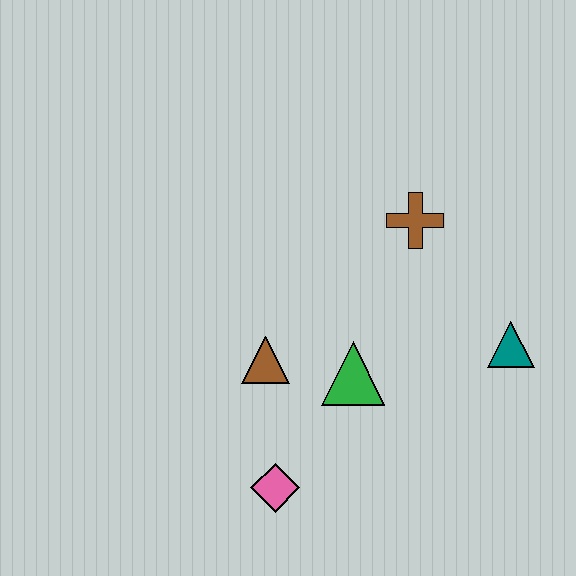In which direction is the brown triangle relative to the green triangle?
The brown triangle is to the left of the green triangle.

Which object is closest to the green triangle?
The brown triangle is closest to the green triangle.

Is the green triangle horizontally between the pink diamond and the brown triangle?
No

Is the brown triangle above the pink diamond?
Yes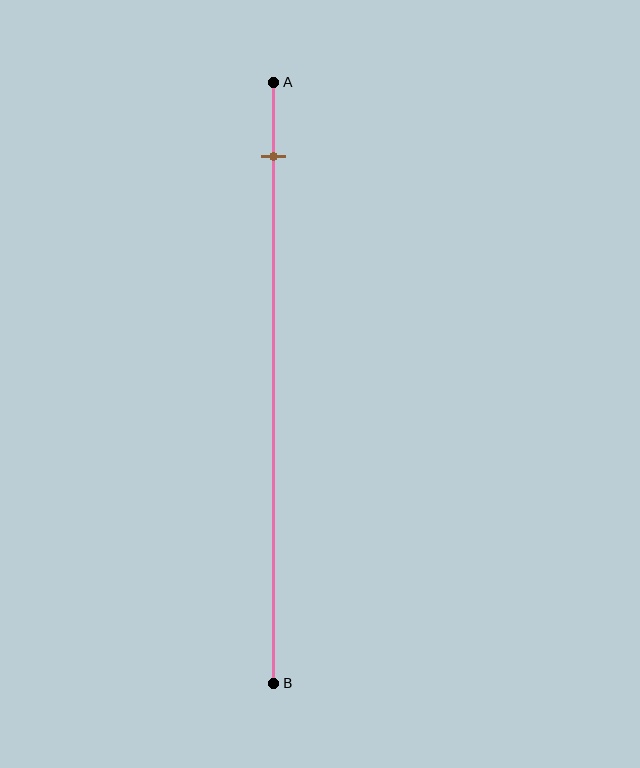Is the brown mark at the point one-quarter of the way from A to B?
No, the mark is at about 10% from A, not at the 25% one-quarter point.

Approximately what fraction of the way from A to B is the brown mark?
The brown mark is approximately 10% of the way from A to B.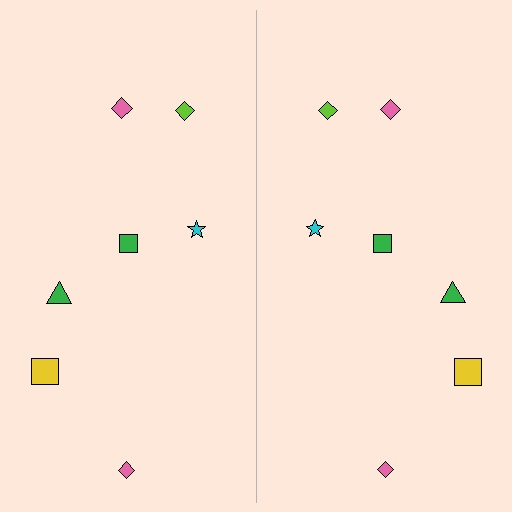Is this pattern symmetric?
Yes, this pattern has bilateral (reflection) symmetry.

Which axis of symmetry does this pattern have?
The pattern has a vertical axis of symmetry running through the center of the image.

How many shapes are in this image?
There are 14 shapes in this image.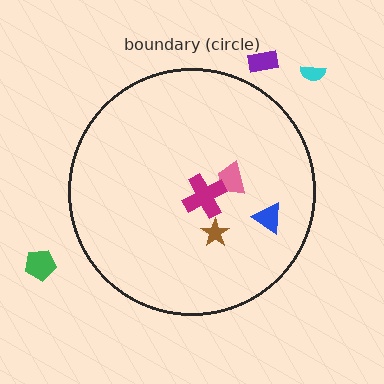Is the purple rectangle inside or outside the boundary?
Outside.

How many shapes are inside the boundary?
4 inside, 3 outside.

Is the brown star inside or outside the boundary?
Inside.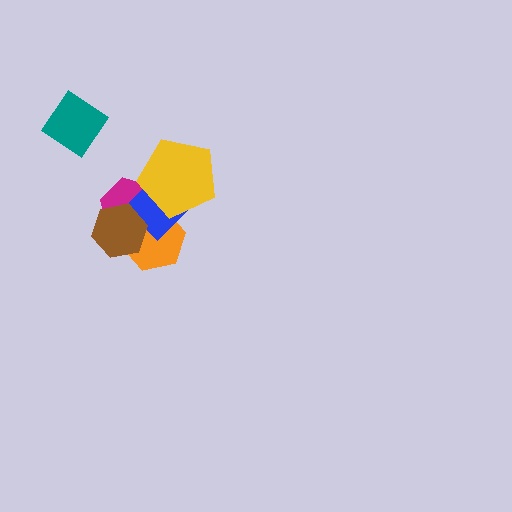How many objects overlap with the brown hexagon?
3 objects overlap with the brown hexagon.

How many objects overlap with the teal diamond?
0 objects overlap with the teal diamond.